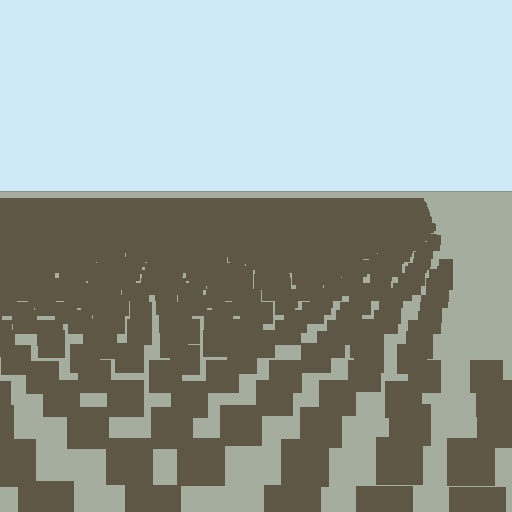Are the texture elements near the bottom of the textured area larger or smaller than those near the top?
Larger. Near the bottom, elements are closer to the viewer and appear at a bigger on-screen size.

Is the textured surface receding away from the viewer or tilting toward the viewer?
The surface is receding away from the viewer. Texture elements get smaller and denser toward the top.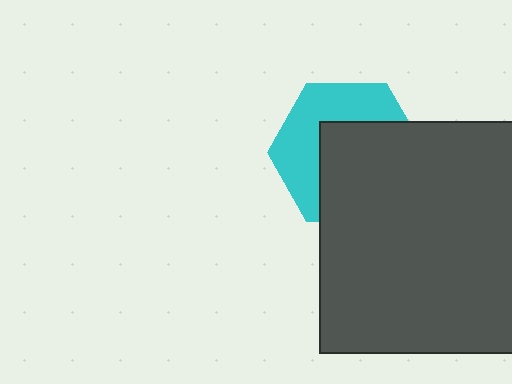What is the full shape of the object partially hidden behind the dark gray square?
The partially hidden object is a cyan hexagon.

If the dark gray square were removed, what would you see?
You would see the complete cyan hexagon.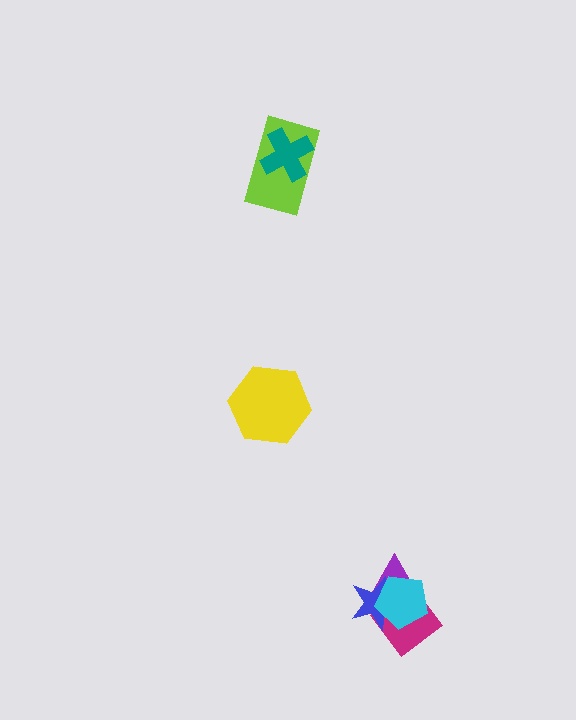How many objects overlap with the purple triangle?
3 objects overlap with the purple triangle.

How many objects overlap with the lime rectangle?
1 object overlaps with the lime rectangle.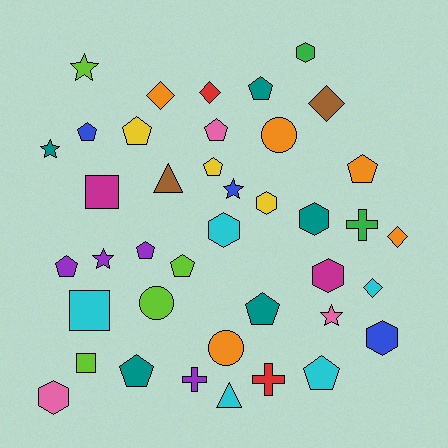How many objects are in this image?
There are 40 objects.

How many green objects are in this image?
There are 2 green objects.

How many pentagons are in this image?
There are 12 pentagons.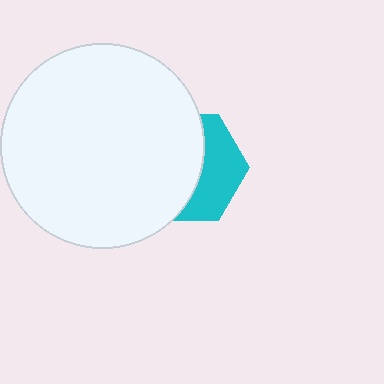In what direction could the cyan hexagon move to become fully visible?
The cyan hexagon could move right. That would shift it out from behind the white circle entirely.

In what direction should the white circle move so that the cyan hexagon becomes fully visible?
The white circle should move left. That is the shortest direction to clear the overlap and leave the cyan hexagon fully visible.